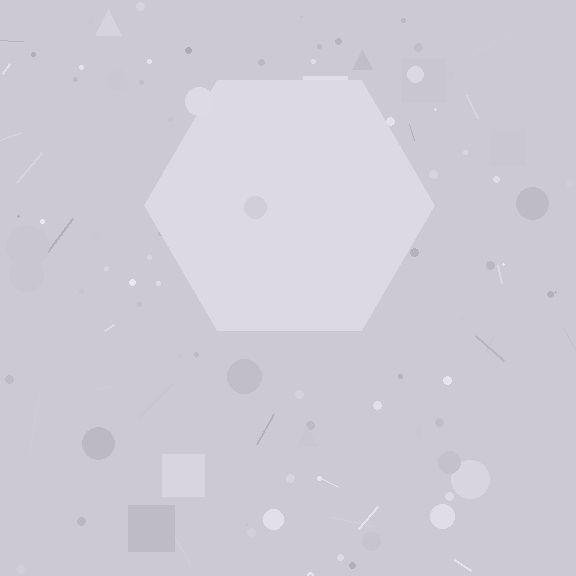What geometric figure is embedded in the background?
A hexagon is embedded in the background.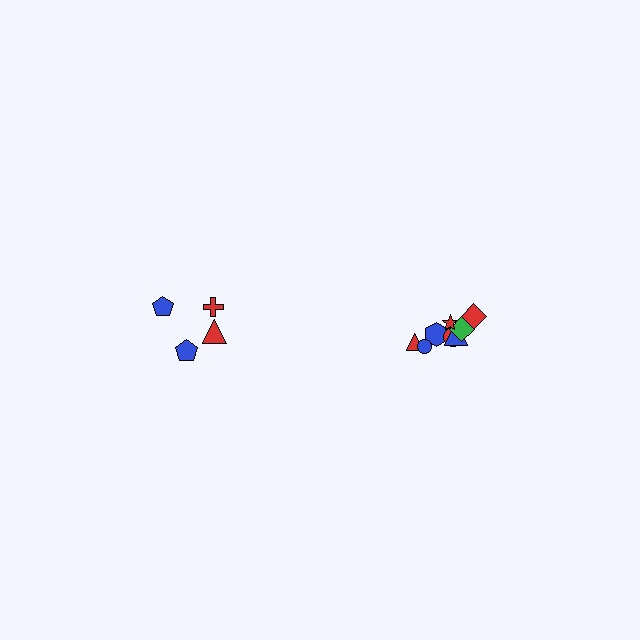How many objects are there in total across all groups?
There are 12 objects.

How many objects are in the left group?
There are 4 objects.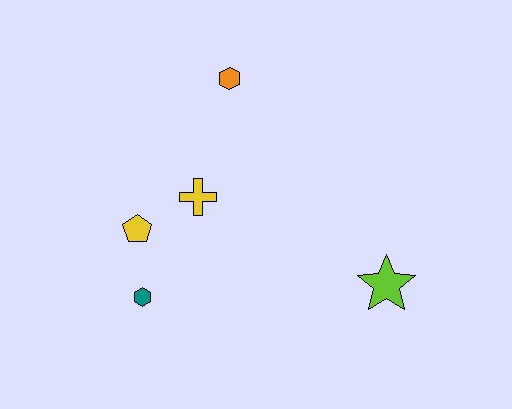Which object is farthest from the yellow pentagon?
The lime star is farthest from the yellow pentagon.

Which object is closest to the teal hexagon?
The yellow pentagon is closest to the teal hexagon.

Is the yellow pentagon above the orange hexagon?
No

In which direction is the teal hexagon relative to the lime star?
The teal hexagon is to the left of the lime star.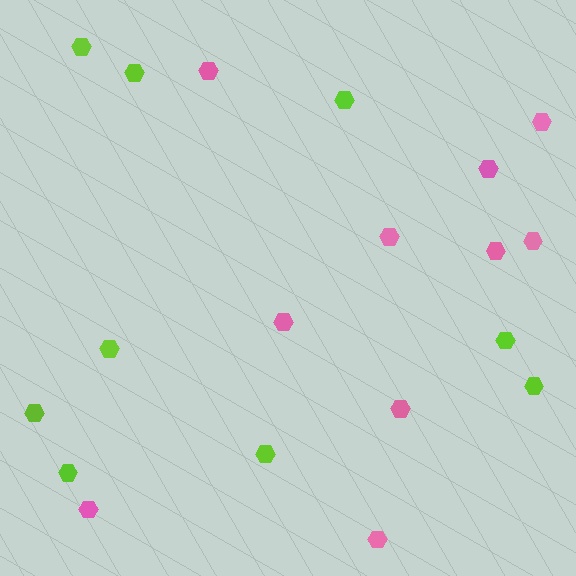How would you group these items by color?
There are 2 groups: one group of lime hexagons (9) and one group of pink hexagons (10).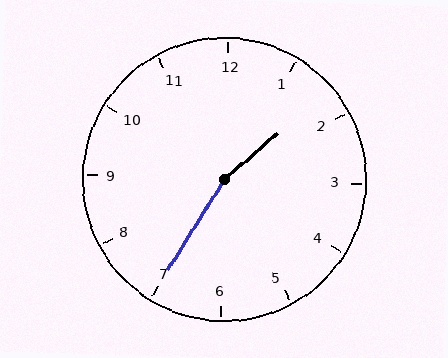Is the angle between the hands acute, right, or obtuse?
It is obtuse.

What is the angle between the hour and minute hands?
Approximately 162 degrees.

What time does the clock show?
1:35.